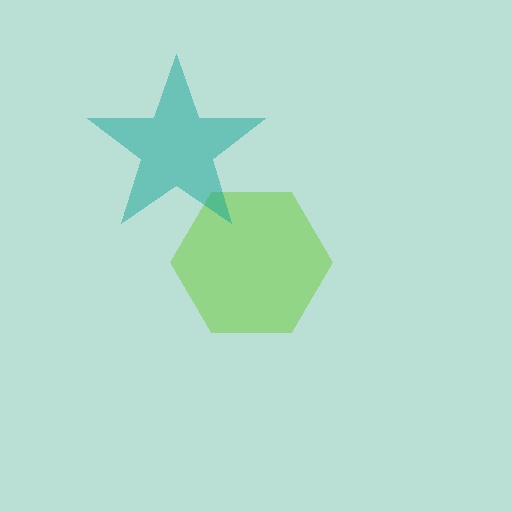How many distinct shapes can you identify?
There are 2 distinct shapes: a lime hexagon, a teal star.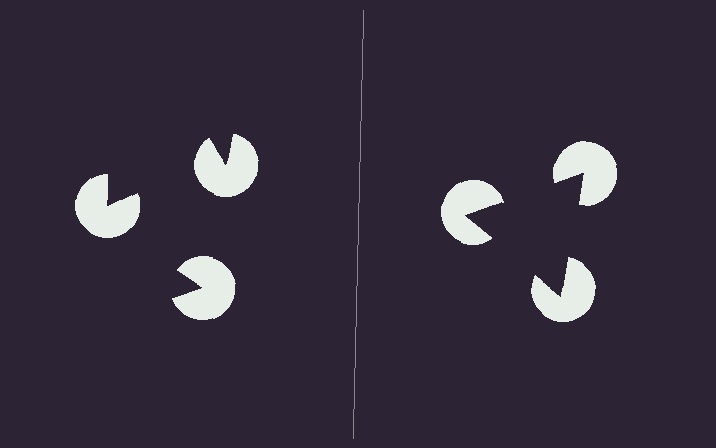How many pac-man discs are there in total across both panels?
6 — 3 on each side.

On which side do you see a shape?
An illusory triangle appears on the right side. On the left side the wedge cuts are rotated, so no coherent shape forms.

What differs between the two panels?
The pac-man discs are positioned identically on both sides; only the wedge orientations differ. On the right they align to a triangle; on the left they are misaligned.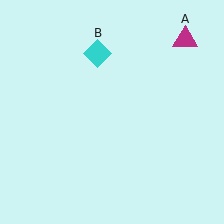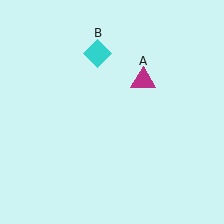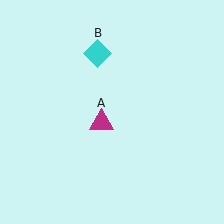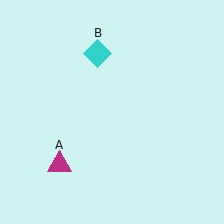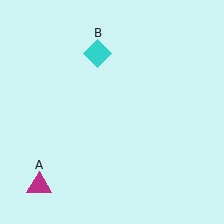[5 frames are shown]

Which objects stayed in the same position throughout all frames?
Cyan diamond (object B) remained stationary.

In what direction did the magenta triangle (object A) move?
The magenta triangle (object A) moved down and to the left.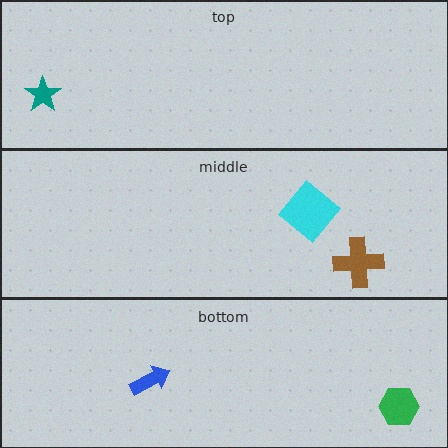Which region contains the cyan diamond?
The middle region.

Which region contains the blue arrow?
The bottom region.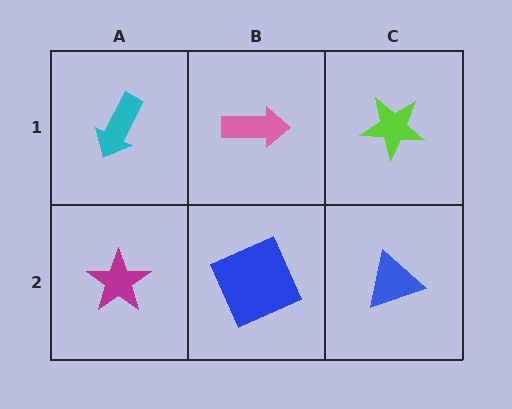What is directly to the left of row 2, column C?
A blue square.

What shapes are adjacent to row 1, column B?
A blue square (row 2, column B), a cyan arrow (row 1, column A), a lime star (row 1, column C).